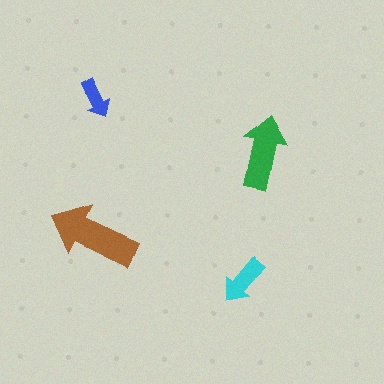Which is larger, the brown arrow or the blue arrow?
The brown one.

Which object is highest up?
The blue arrow is topmost.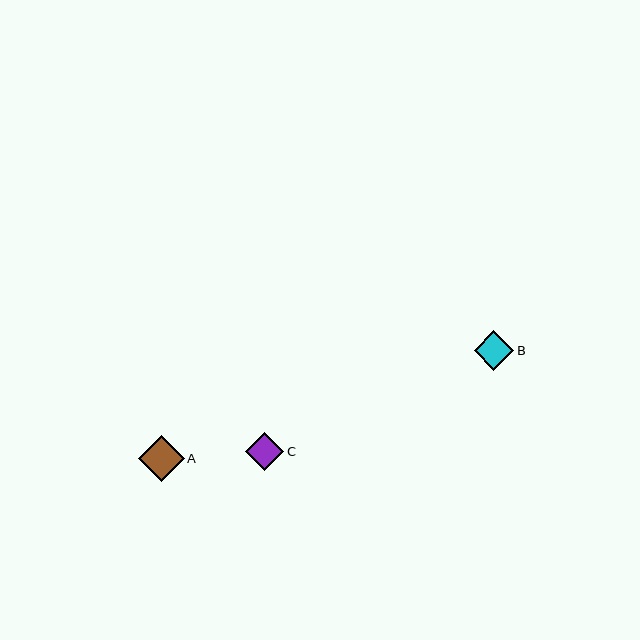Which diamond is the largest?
Diamond A is the largest with a size of approximately 45 pixels.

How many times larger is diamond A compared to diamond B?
Diamond A is approximately 1.2 times the size of diamond B.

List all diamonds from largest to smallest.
From largest to smallest: A, B, C.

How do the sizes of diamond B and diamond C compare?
Diamond B and diamond C are approximately the same size.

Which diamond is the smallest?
Diamond C is the smallest with a size of approximately 38 pixels.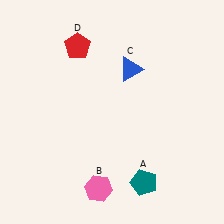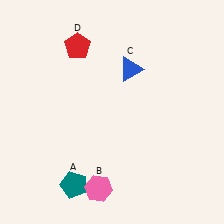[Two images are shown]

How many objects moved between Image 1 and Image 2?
1 object moved between the two images.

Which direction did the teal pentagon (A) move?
The teal pentagon (A) moved left.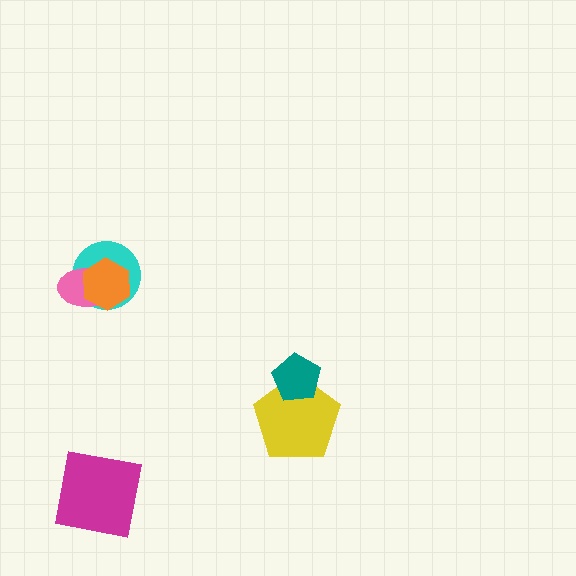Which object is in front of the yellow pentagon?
The teal pentagon is in front of the yellow pentagon.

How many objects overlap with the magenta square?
0 objects overlap with the magenta square.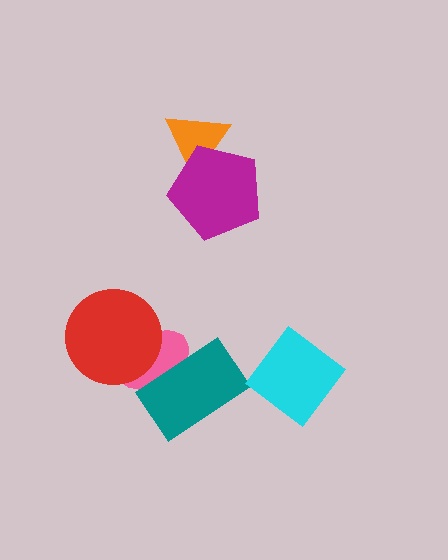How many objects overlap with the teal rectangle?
1 object overlaps with the teal rectangle.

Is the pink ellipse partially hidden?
Yes, it is partially covered by another shape.